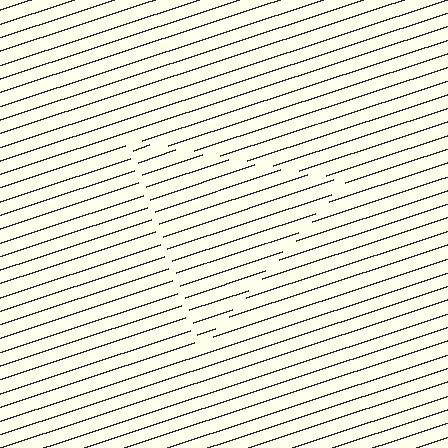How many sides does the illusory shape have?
3 sides — the line-ends trace a triangle.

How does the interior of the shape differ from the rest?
The interior of the shape contains the same grating, shifted by half a period — the contour is defined by the phase discontinuity where line-ends from the inner and outer gratings abut.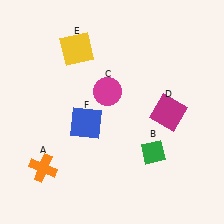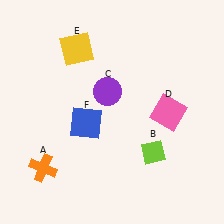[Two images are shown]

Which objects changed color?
B changed from green to lime. C changed from magenta to purple. D changed from magenta to pink.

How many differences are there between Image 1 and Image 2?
There are 3 differences between the two images.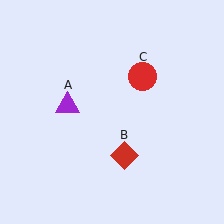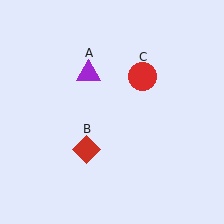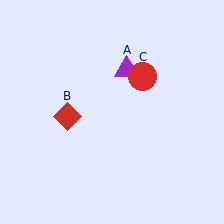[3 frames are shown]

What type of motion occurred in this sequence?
The purple triangle (object A), red diamond (object B) rotated clockwise around the center of the scene.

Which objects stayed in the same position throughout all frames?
Red circle (object C) remained stationary.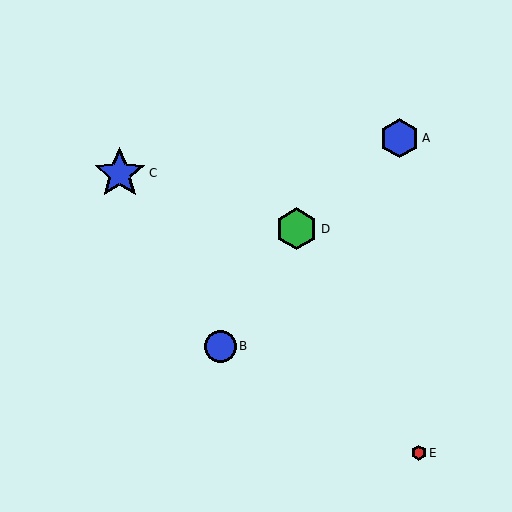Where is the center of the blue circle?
The center of the blue circle is at (220, 346).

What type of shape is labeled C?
Shape C is a blue star.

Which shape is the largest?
The blue star (labeled C) is the largest.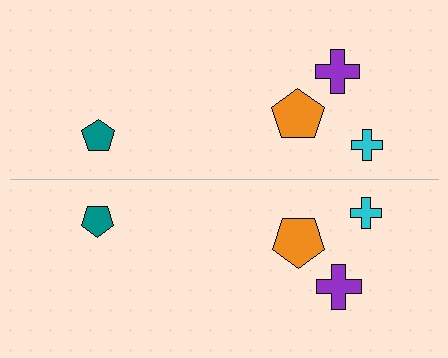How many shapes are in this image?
There are 8 shapes in this image.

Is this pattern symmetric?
Yes, this pattern has bilateral (reflection) symmetry.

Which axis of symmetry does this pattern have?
The pattern has a horizontal axis of symmetry running through the center of the image.